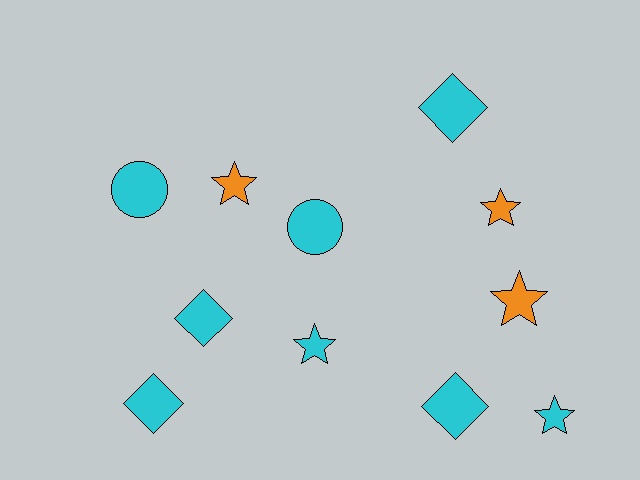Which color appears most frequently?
Cyan, with 8 objects.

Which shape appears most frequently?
Star, with 5 objects.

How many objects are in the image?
There are 11 objects.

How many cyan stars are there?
There are 2 cyan stars.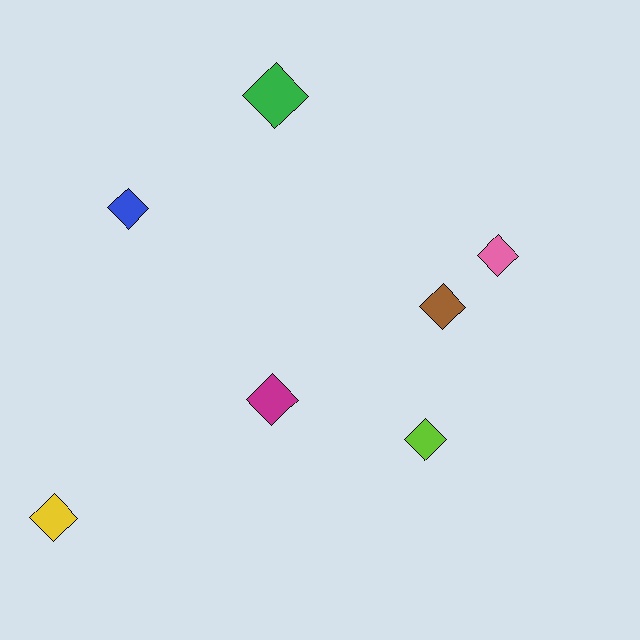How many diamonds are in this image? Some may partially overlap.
There are 7 diamonds.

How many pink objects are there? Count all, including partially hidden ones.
There is 1 pink object.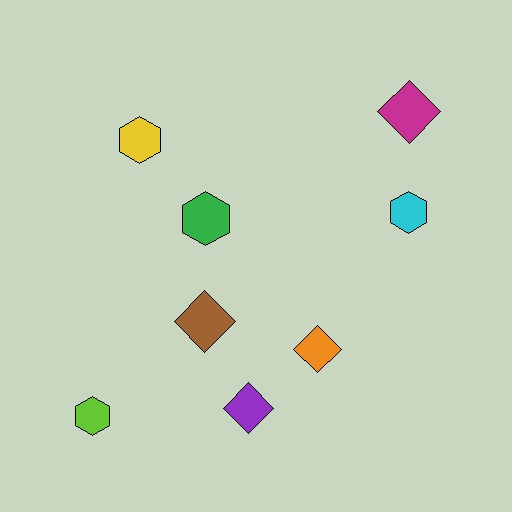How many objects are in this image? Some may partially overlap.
There are 8 objects.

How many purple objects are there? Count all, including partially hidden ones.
There is 1 purple object.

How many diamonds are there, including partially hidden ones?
There are 4 diamonds.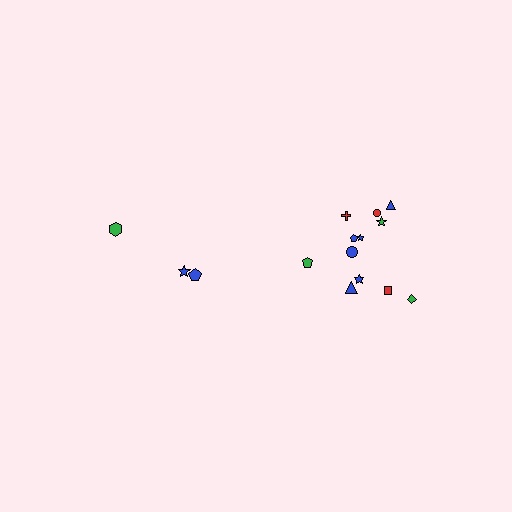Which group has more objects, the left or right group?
The right group.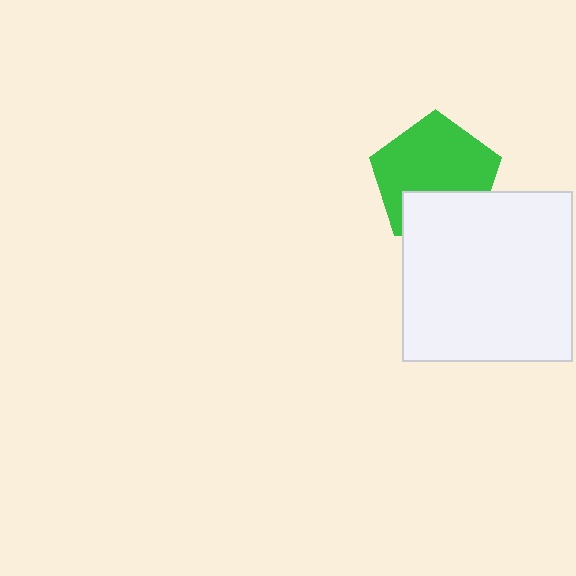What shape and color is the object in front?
The object in front is a white square.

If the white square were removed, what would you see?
You would see the complete green pentagon.